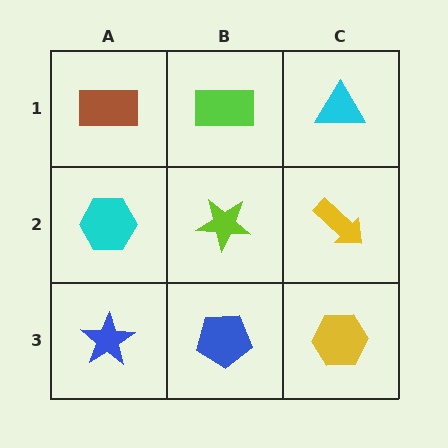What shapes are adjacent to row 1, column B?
A lime star (row 2, column B), a brown rectangle (row 1, column A), a cyan triangle (row 1, column C).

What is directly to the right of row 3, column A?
A blue pentagon.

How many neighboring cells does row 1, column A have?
2.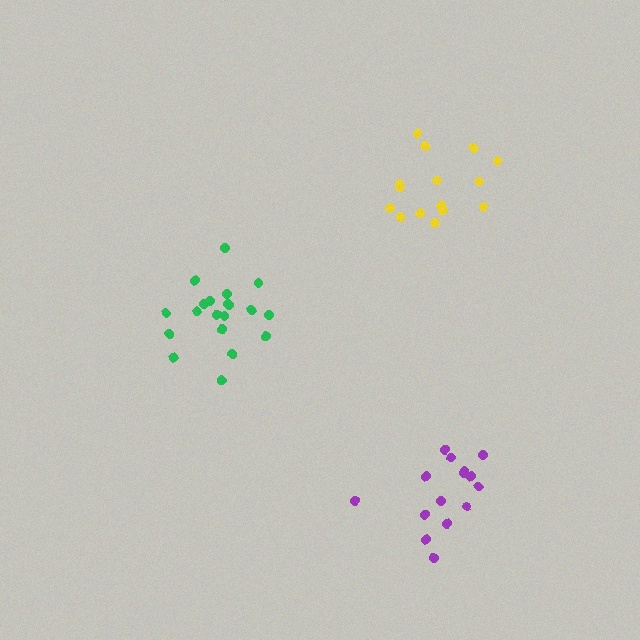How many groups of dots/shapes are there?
There are 3 groups.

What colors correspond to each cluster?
The clusters are colored: yellow, green, purple.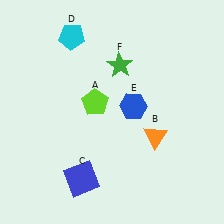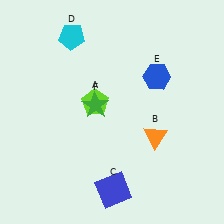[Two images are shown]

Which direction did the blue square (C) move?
The blue square (C) moved right.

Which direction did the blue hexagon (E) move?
The blue hexagon (E) moved up.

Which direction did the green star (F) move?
The green star (F) moved down.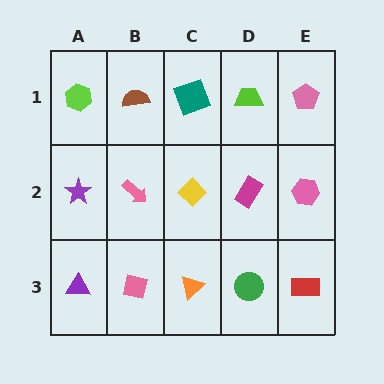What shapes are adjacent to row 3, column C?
A yellow diamond (row 2, column C), a pink square (row 3, column B), a green circle (row 3, column D).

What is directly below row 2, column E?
A red rectangle.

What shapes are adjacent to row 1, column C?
A yellow diamond (row 2, column C), a brown semicircle (row 1, column B), a lime trapezoid (row 1, column D).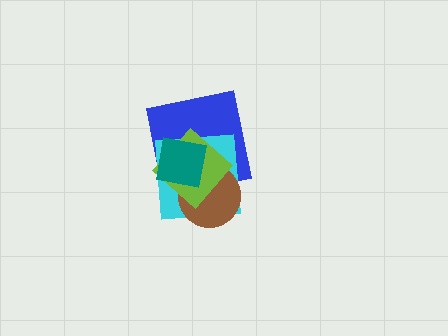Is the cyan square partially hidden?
Yes, it is partially covered by another shape.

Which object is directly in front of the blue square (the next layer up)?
The cyan square is directly in front of the blue square.